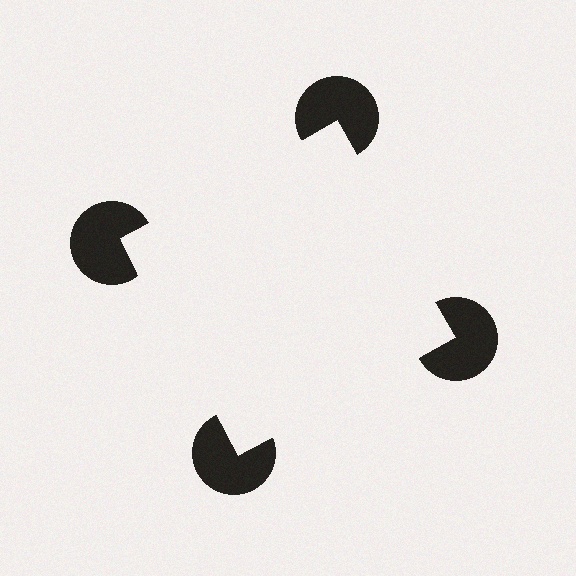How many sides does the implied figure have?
4 sides.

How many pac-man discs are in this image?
There are 4 — one at each vertex of the illusory square.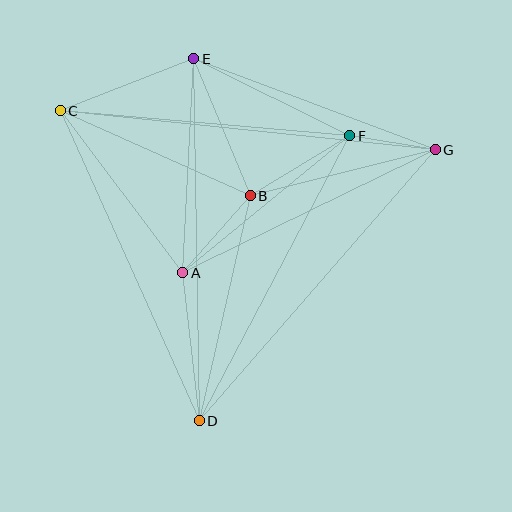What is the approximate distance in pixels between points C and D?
The distance between C and D is approximately 340 pixels.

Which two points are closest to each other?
Points F and G are closest to each other.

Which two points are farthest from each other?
Points C and G are farthest from each other.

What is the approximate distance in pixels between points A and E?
The distance between A and E is approximately 214 pixels.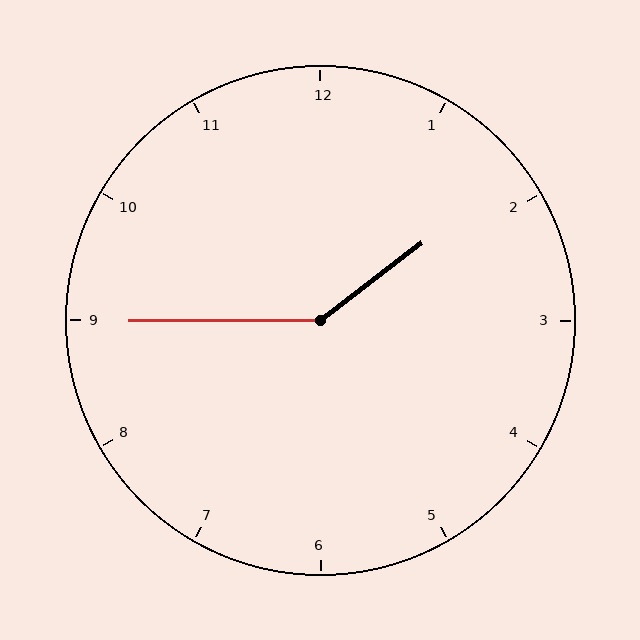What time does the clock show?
1:45.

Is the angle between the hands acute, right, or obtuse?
It is obtuse.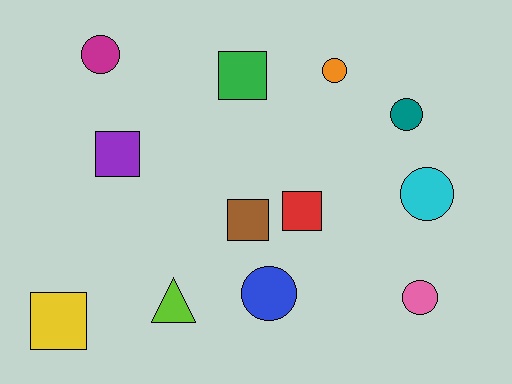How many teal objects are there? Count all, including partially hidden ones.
There is 1 teal object.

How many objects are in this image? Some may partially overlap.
There are 12 objects.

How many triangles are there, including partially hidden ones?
There is 1 triangle.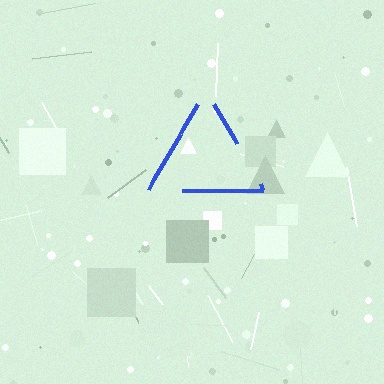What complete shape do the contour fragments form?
The contour fragments form a triangle.